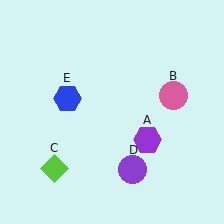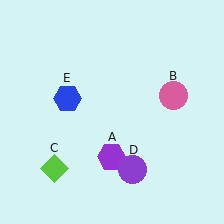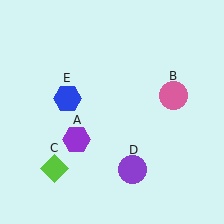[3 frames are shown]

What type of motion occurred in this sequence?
The purple hexagon (object A) rotated clockwise around the center of the scene.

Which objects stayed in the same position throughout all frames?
Pink circle (object B) and lime diamond (object C) and purple circle (object D) and blue hexagon (object E) remained stationary.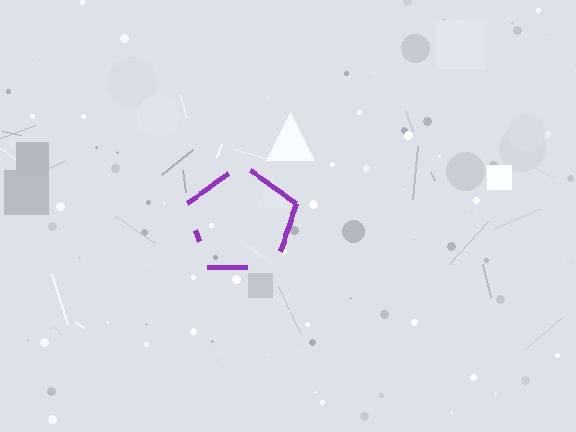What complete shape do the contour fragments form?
The contour fragments form a pentagon.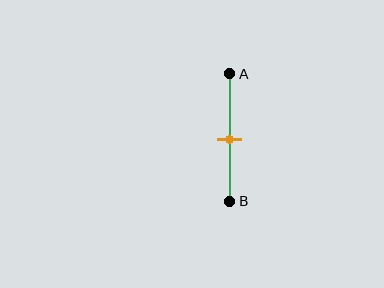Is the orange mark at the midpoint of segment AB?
Yes, the mark is approximately at the midpoint.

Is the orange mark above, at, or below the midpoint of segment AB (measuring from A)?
The orange mark is approximately at the midpoint of segment AB.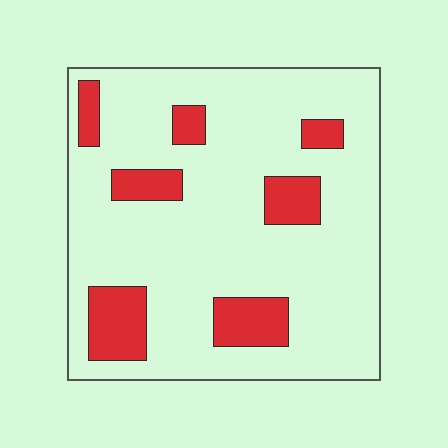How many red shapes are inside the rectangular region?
7.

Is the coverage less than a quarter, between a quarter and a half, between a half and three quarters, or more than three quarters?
Less than a quarter.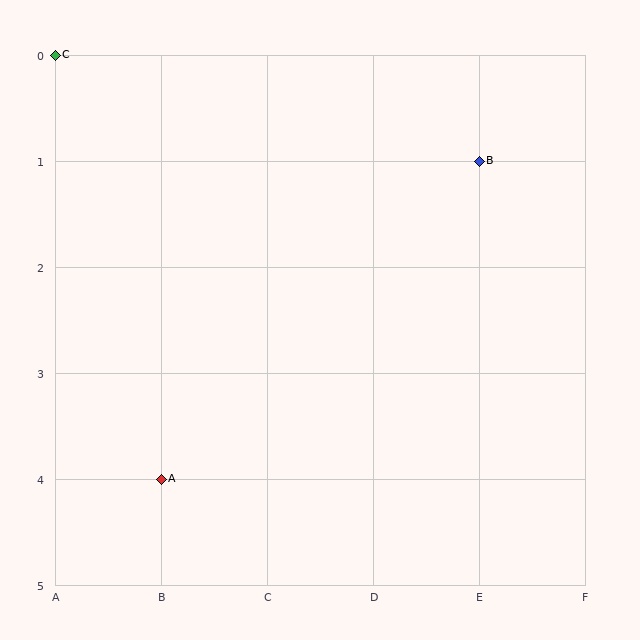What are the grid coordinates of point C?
Point C is at grid coordinates (A, 0).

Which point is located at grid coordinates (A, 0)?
Point C is at (A, 0).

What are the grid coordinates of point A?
Point A is at grid coordinates (B, 4).